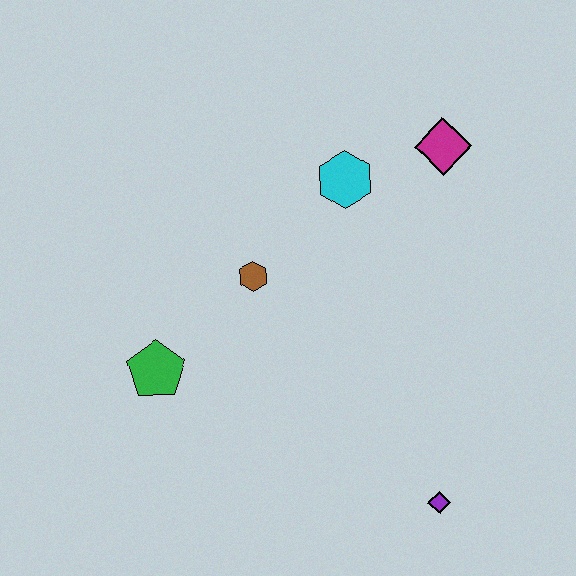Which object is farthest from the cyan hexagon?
The purple diamond is farthest from the cyan hexagon.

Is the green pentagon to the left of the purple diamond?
Yes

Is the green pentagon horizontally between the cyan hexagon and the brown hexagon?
No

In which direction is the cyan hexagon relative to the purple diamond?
The cyan hexagon is above the purple diamond.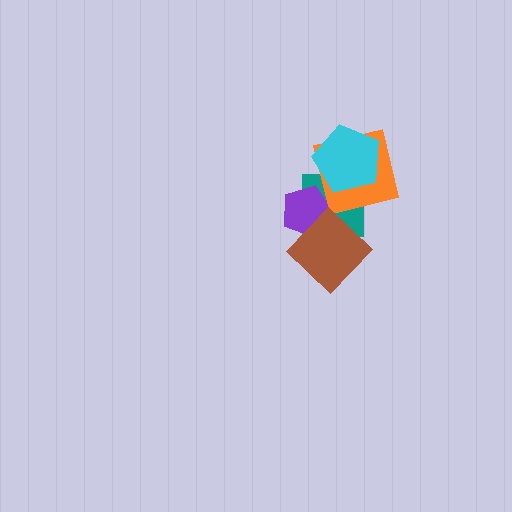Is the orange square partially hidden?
Yes, it is partially covered by another shape.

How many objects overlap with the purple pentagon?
3 objects overlap with the purple pentagon.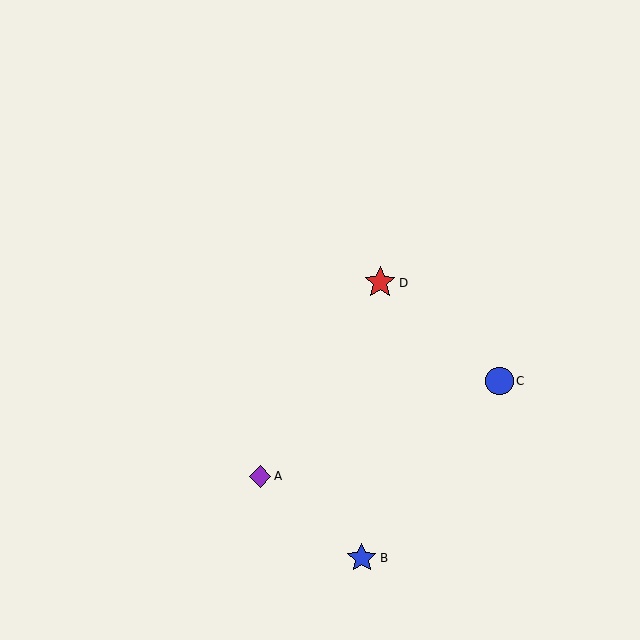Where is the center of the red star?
The center of the red star is at (380, 283).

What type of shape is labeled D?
Shape D is a red star.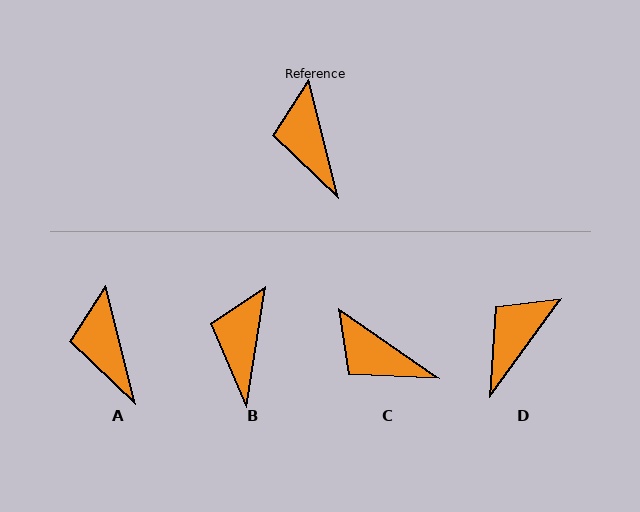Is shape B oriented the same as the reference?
No, it is off by about 23 degrees.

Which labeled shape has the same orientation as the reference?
A.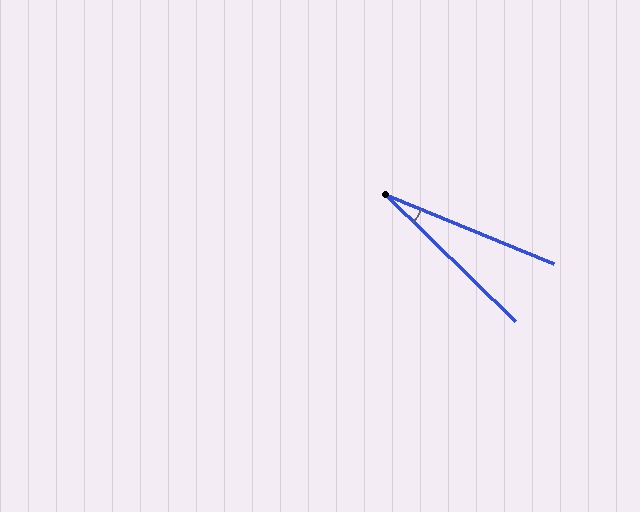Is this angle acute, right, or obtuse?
It is acute.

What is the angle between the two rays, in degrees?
Approximately 22 degrees.